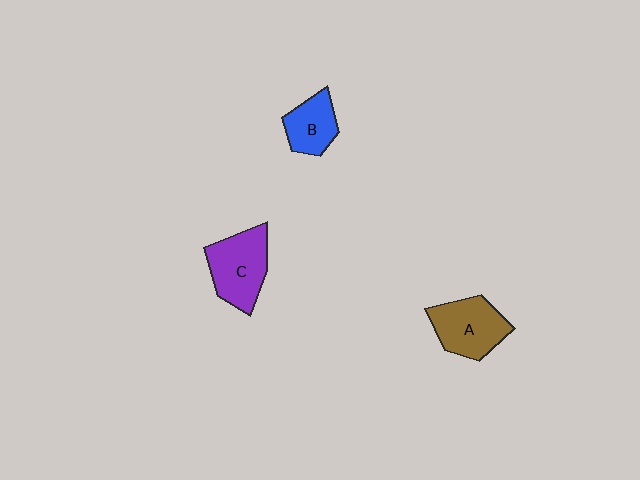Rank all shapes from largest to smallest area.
From largest to smallest: C (purple), A (brown), B (blue).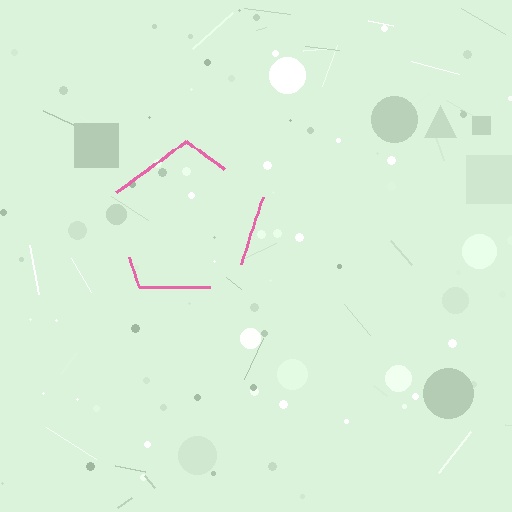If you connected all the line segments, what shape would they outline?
They would outline a pentagon.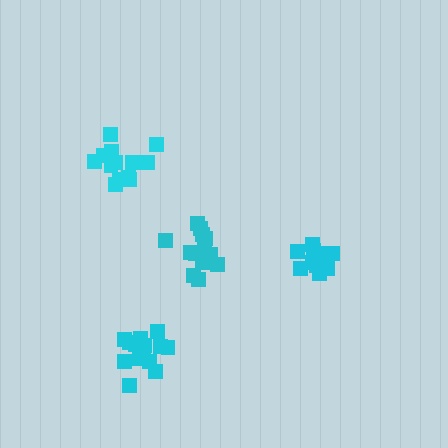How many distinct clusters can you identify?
There are 4 distinct clusters.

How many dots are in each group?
Group 1: 15 dots, Group 2: 16 dots, Group 3: 17 dots, Group 4: 15 dots (63 total).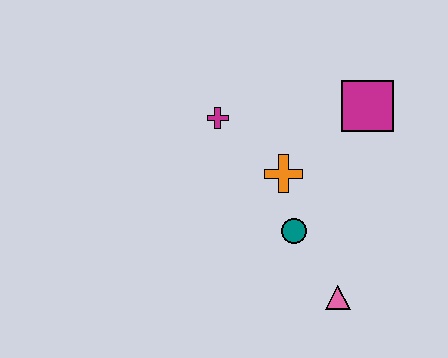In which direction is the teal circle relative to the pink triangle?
The teal circle is above the pink triangle.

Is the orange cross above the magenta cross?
No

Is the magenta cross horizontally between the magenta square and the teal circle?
No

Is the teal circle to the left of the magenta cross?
No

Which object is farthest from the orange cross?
The pink triangle is farthest from the orange cross.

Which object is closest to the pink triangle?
The teal circle is closest to the pink triangle.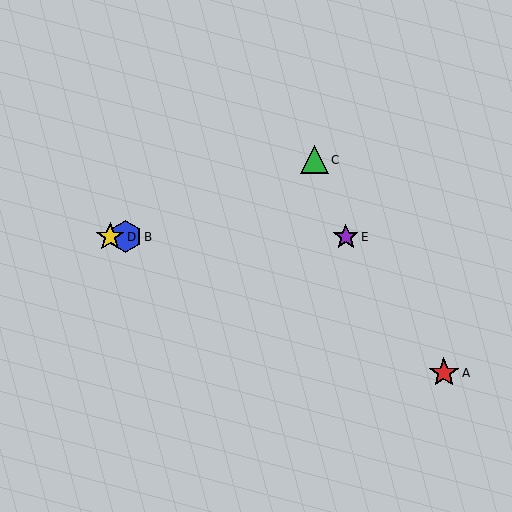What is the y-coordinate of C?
Object C is at y≈160.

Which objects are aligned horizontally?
Objects B, D, E are aligned horizontally.